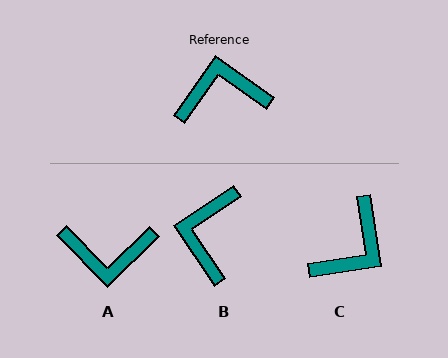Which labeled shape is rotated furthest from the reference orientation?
A, about 170 degrees away.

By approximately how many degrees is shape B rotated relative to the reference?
Approximately 69 degrees counter-clockwise.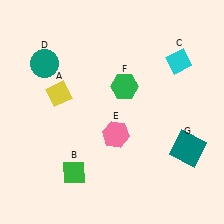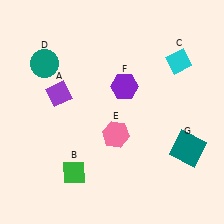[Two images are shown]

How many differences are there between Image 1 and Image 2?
There are 2 differences between the two images.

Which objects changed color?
A changed from yellow to purple. F changed from green to purple.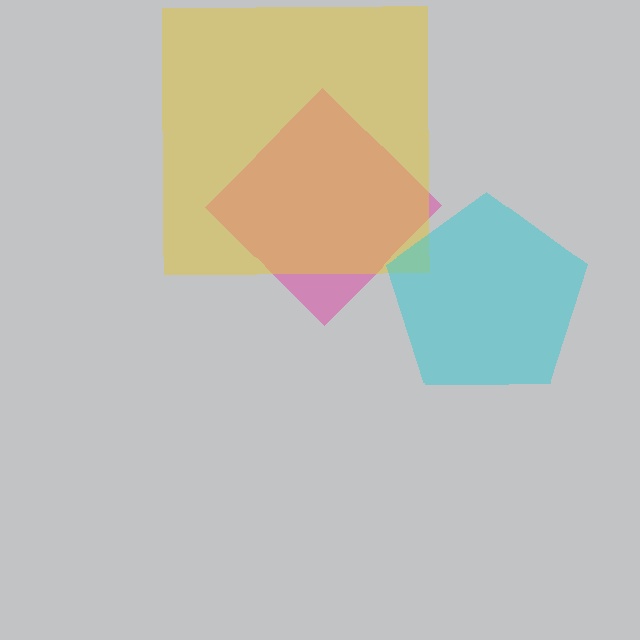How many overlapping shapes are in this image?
There are 3 overlapping shapes in the image.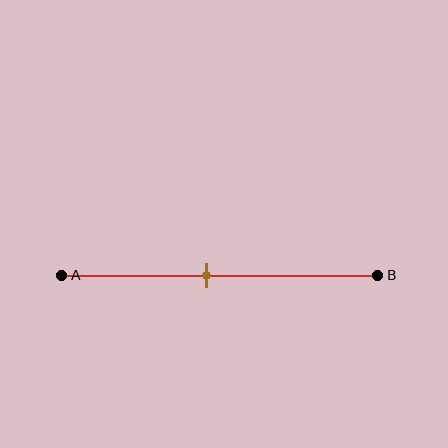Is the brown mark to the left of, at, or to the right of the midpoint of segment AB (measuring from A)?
The brown mark is to the left of the midpoint of segment AB.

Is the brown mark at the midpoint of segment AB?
No, the mark is at about 45% from A, not at the 50% midpoint.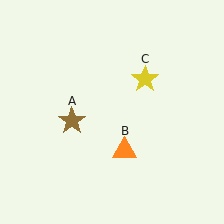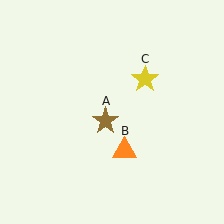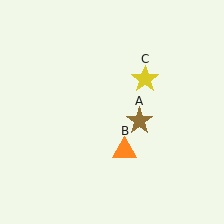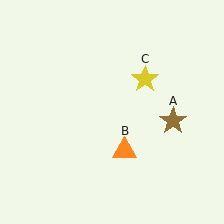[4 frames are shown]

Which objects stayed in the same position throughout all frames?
Orange triangle (object B) and yellow star (object C) remained stationary.